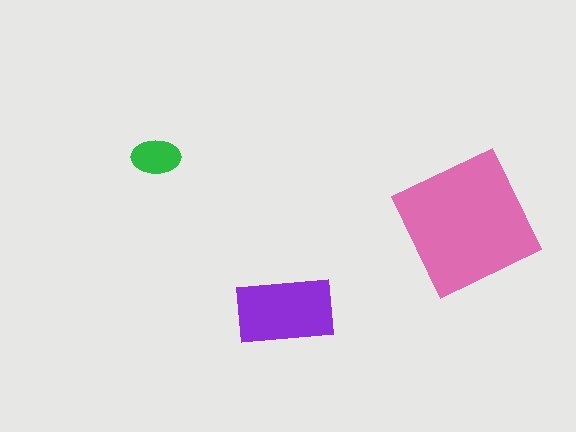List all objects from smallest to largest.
The green ellipse, the purple rectangle, the pink square.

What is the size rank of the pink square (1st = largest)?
1st.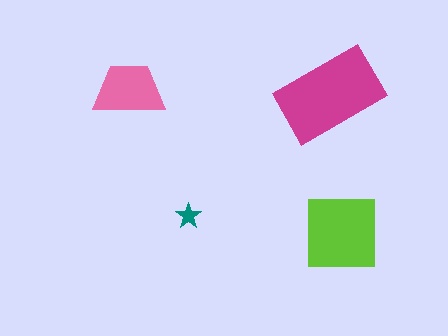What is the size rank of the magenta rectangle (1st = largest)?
1st.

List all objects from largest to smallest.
The magenta rectangle, the lime square, the pink trapezoid, the teal star.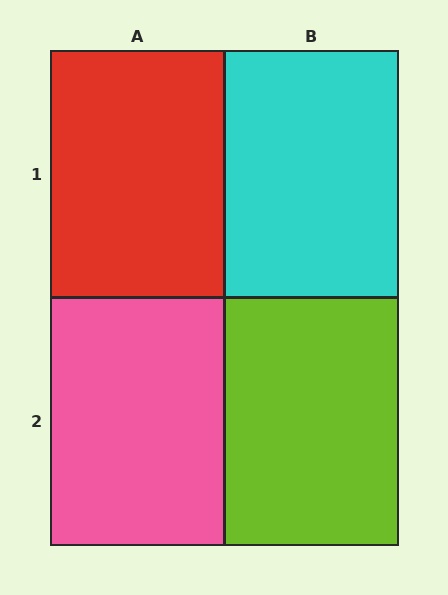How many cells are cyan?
1 cell is cyan.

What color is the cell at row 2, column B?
Lime.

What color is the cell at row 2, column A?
Pink.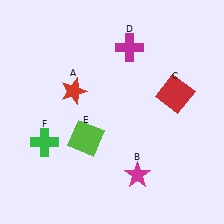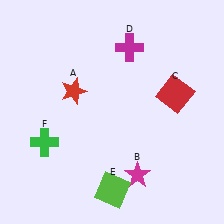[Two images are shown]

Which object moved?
The lime square (E) moved down.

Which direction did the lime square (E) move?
The lime square (E) moved down.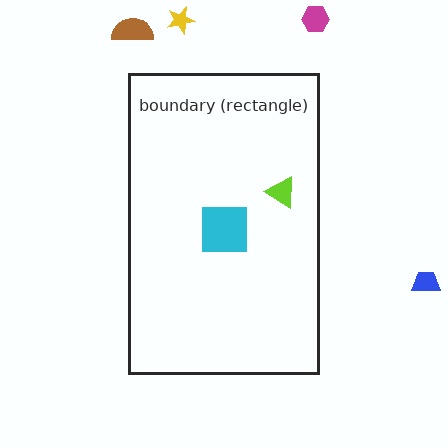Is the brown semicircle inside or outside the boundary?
Outside.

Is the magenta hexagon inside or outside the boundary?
Outside.